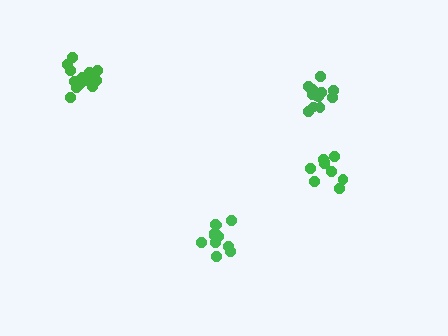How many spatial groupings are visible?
There are 4 spatial groupings.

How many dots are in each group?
Group 1: 12 dots, Group 2: 10 dots, Group 3: 15 dots, Group 4: 12 dots (49 total).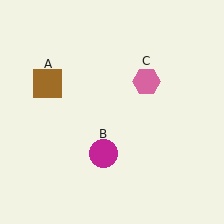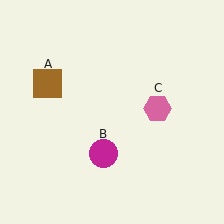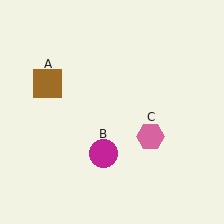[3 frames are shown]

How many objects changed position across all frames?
1 object changed position: pink hexagon (object C).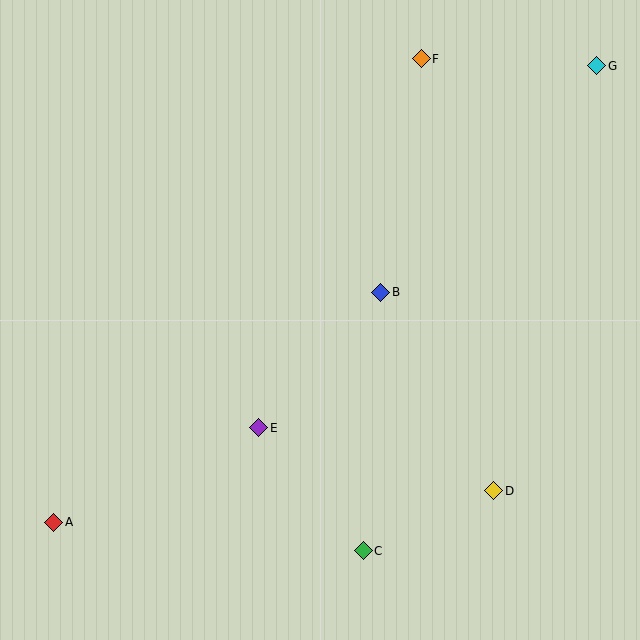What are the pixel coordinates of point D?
Point D is at (494, 491).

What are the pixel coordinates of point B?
Point B is at (381, 292).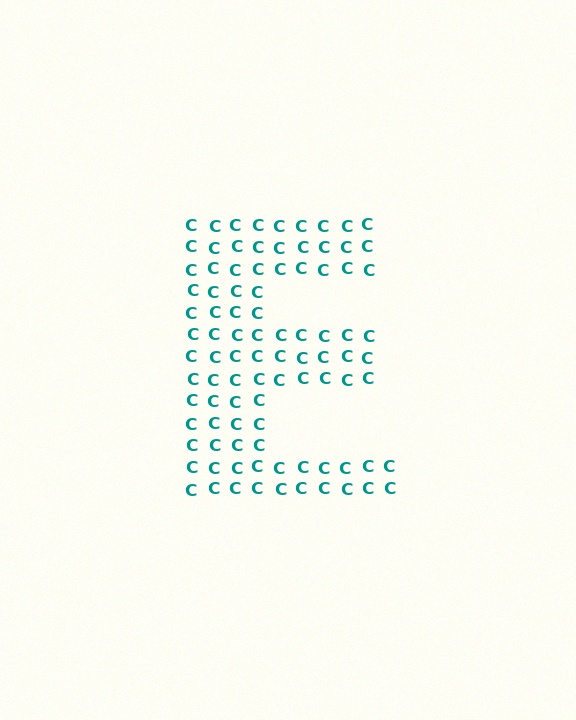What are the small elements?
The small elements are letter C's.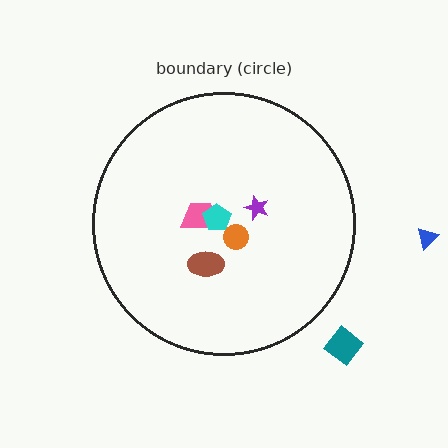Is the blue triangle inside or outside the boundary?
Outside.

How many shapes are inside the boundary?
5 inside, 2 outside.